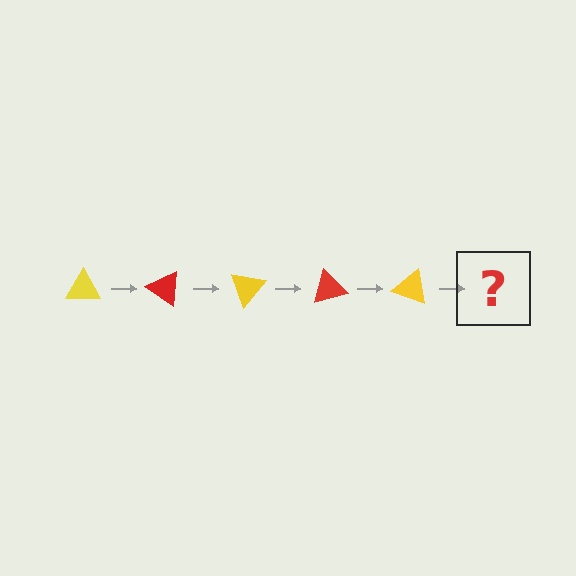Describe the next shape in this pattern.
It should be a red triangle, rotated 175 degrees from the start.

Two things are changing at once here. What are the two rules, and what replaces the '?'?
The two rules are that it rotates 35 degrees each step and the color cycles through yellow and red. The '?' should be a red triangle, rotated 175 degrees from the start.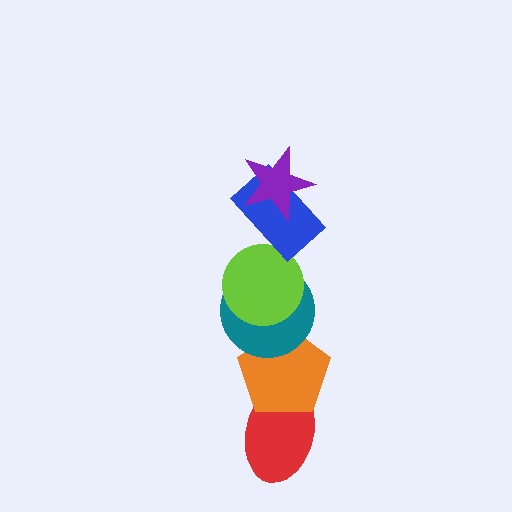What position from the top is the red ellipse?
The red ellipse is 6th from the top.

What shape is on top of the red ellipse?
The orange pentagon is on top of the red ellipse.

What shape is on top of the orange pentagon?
The teal circle is on top of the orange pentagon.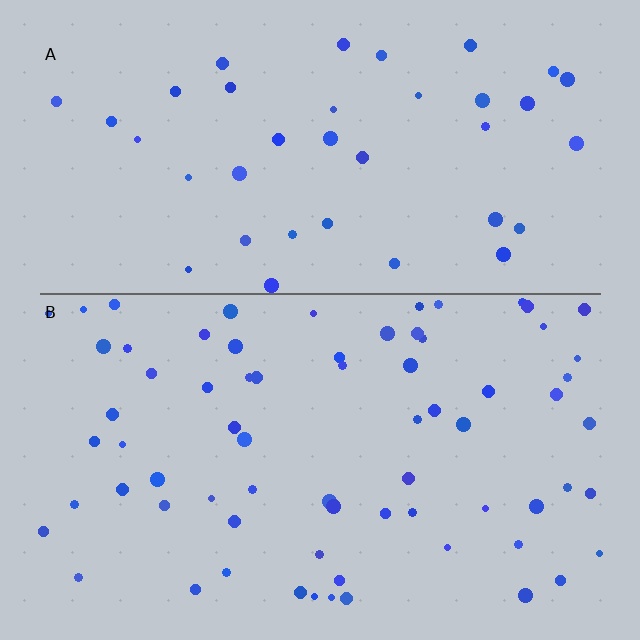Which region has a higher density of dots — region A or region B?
B (the bottom).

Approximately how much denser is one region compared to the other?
Approximately 1.8× — region B over region A.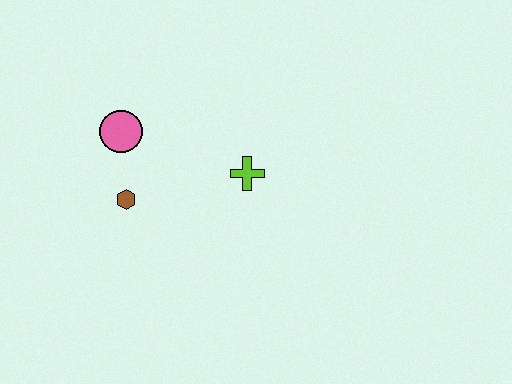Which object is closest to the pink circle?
The brown hexagon is closest to the pink circle.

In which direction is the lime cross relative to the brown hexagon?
The lime cross is to the right of the brown hexagon.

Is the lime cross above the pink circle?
No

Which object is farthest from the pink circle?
The lime cross is farthest from the pink circle.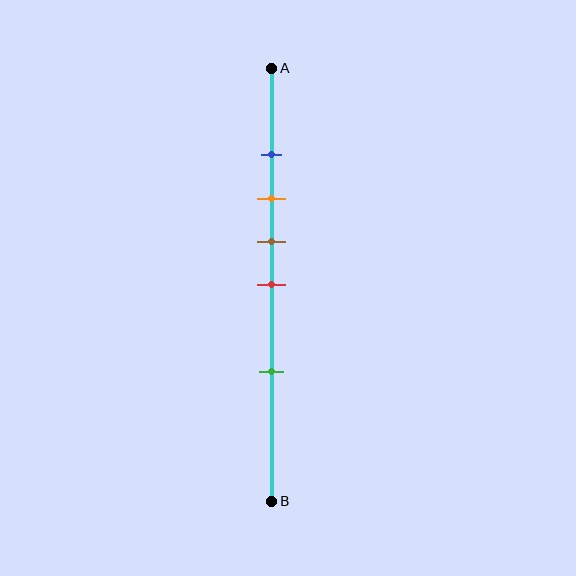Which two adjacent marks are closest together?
The blue and orange marks are the closest adjacent pair.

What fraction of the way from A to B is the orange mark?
The orange mark is approximately 30% (0.3) of the way from A to B.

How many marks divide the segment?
There are 5 marks dividing the segment.